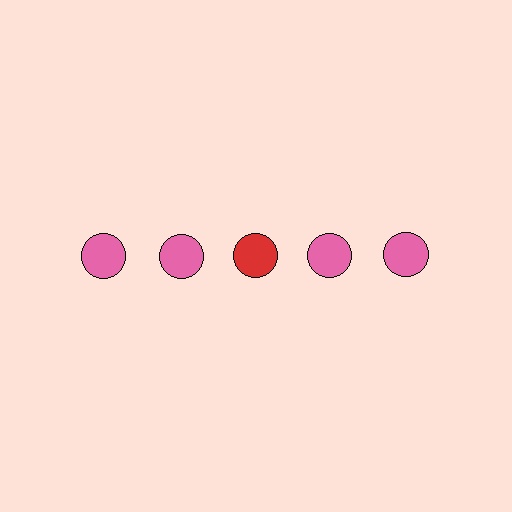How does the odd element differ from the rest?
It has a different color: red instead of pink.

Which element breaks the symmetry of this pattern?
The red circle in the top row, center column breaks the symmetry. All other shapes are pink circles.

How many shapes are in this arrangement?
There are 5 shapes arranged in a grid pattern.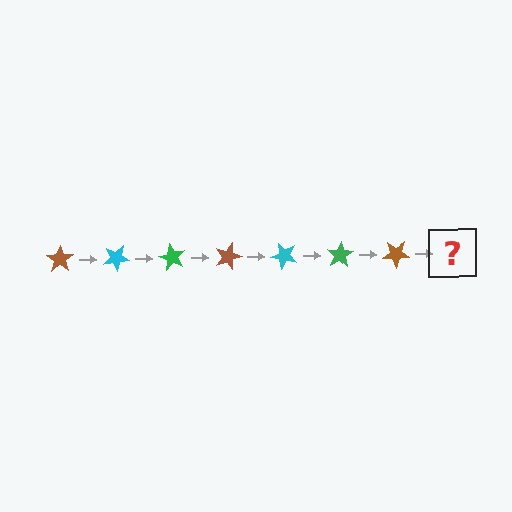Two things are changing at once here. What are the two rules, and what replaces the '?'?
The two rules are that it rotates 30 degrees each step and the color cycles through brown, cyan, and green. The '?' should be a cyan star, rotated 210 degrees from the start.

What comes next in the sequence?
The next element should be a cyan star, rotated 210 degrees from the start.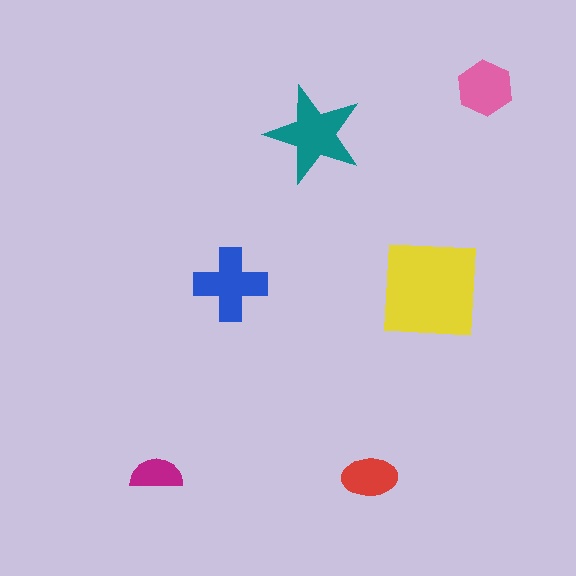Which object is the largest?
The yellow square.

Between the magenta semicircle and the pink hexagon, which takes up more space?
The pink hexagon.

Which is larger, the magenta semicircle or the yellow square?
The yellow square.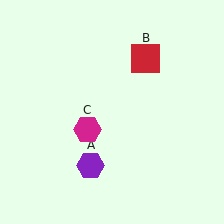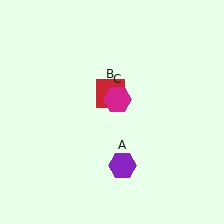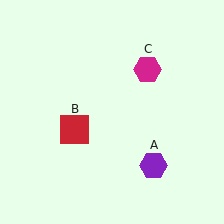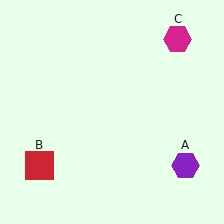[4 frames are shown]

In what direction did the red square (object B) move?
The red square (object B) moved down and to the left.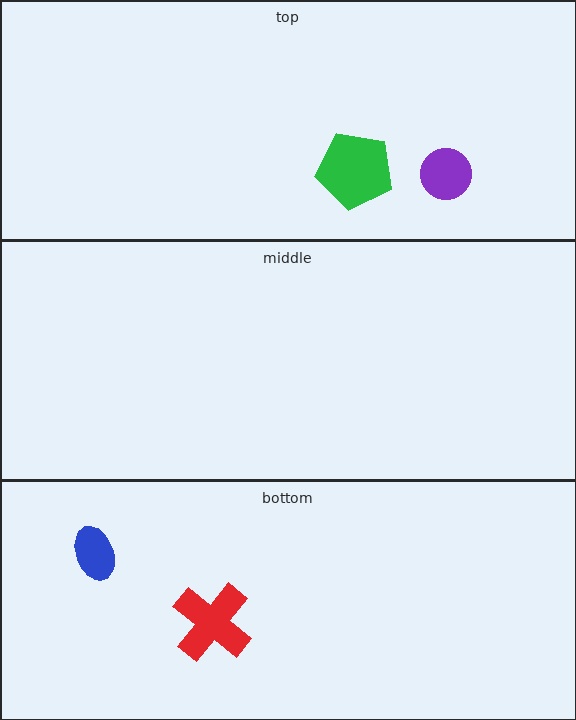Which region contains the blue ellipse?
The bottom region.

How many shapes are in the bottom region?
2.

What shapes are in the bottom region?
The red cross, the blue ellipse.